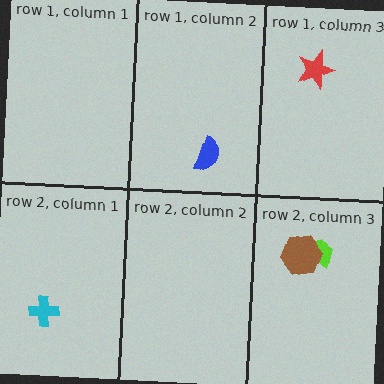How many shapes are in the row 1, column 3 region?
1.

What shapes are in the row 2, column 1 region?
The cyan cross.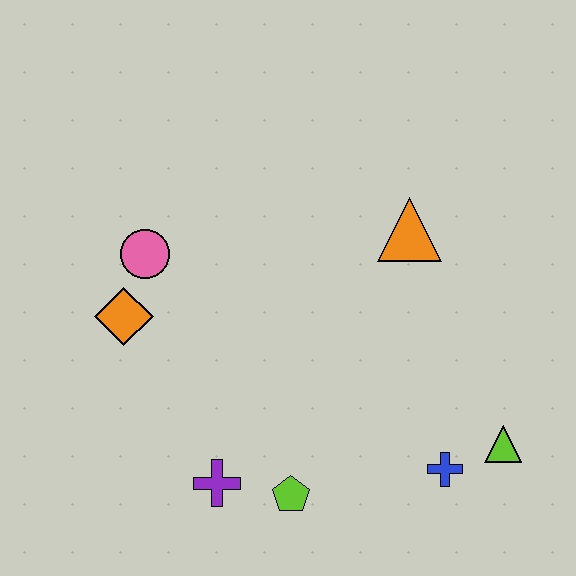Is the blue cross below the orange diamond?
Yes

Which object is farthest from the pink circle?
The lime triangle is farthest from the pink circle.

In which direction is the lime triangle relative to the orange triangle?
The lime triangle is below the orange triangle.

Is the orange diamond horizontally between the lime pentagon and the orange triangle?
No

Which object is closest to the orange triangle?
The lime triangle is closest to the orange triangle.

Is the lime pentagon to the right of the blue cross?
No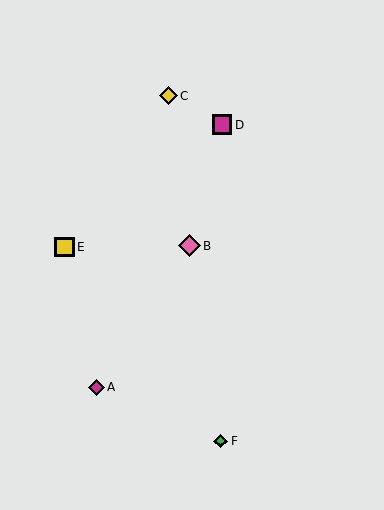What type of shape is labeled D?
Shape D is a magenta square.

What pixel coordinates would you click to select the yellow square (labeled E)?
Click at (64, 247) to select the yellow square E.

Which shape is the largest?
The pink diamond (labeled B) is the largest.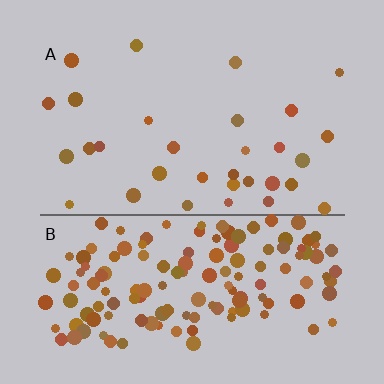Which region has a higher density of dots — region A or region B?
B (the bottom).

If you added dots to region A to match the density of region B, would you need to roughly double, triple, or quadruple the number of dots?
Approximately quadruple.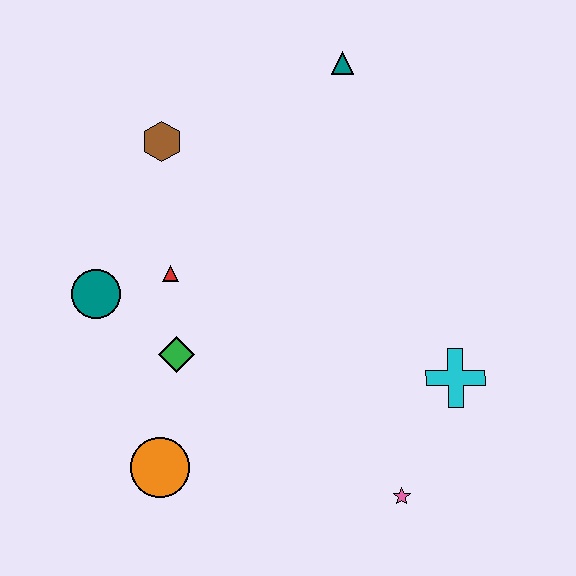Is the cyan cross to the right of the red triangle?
Yes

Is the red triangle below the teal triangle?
Yes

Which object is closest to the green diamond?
The red triangle is closest to the green diamond.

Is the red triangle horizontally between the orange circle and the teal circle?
No